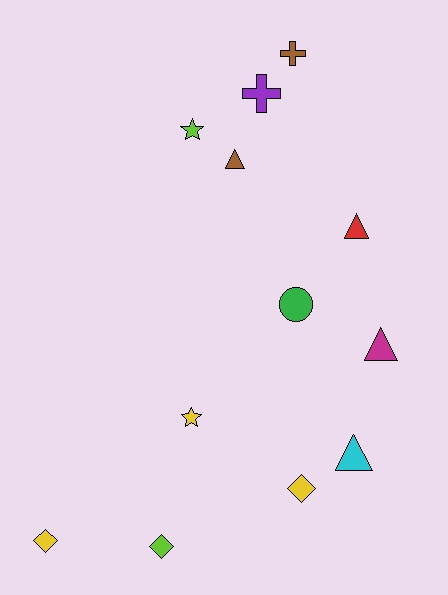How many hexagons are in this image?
There are no hexagons.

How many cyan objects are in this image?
There is 1 cyan object.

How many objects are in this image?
There are 12 objects.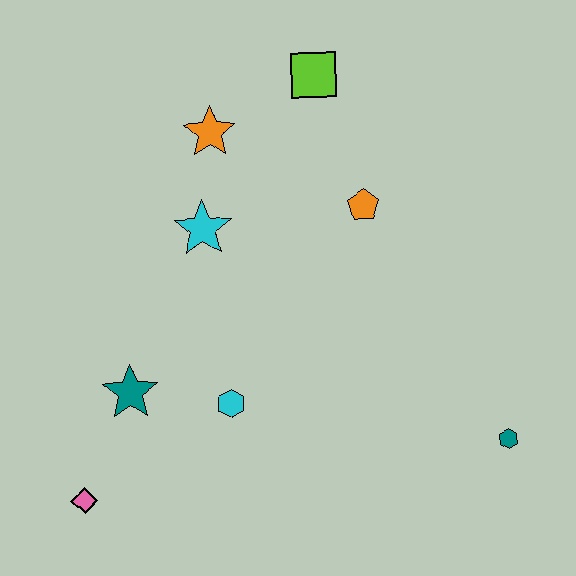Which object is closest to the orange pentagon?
The lime square is closest to the orange pentagon.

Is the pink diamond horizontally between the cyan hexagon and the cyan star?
No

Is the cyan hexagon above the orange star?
No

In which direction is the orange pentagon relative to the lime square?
The orange pentagon is below the lime square.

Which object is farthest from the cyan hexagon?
The lime square is farthest from the cyan hexagon.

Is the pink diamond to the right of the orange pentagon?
No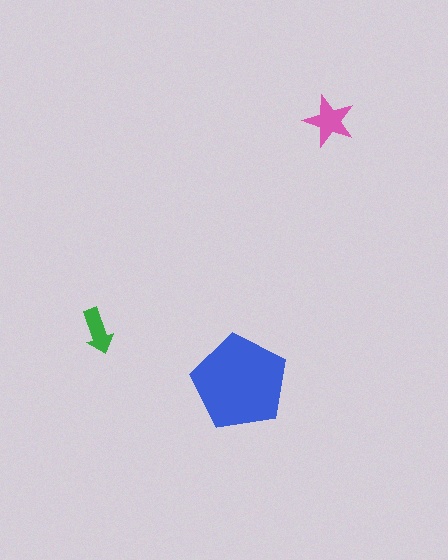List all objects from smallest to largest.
The green arrow, the pink star, the blue pentagon.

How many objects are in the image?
There are 3 objects in the image.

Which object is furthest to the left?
The green arrow is leftmost.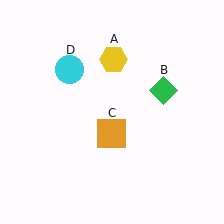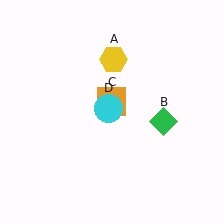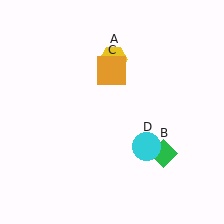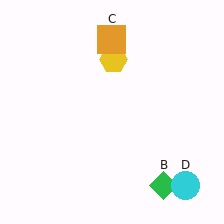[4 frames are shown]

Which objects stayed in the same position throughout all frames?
Yellow hexagon (object A) remained stationary.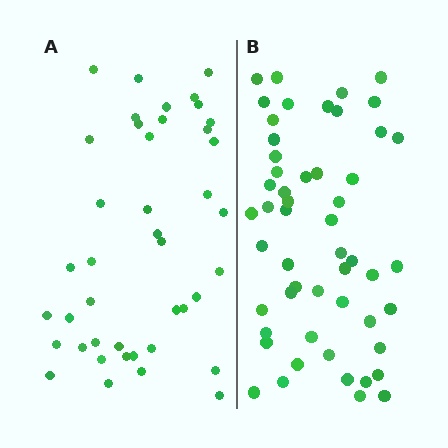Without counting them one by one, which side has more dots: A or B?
Region B (the right region) has more dots.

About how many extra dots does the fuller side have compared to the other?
Region B has roughly 12 or so more dots than region A.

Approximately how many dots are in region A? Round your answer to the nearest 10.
About 40 dots. (The exact count is 42, which rounds to 40.)